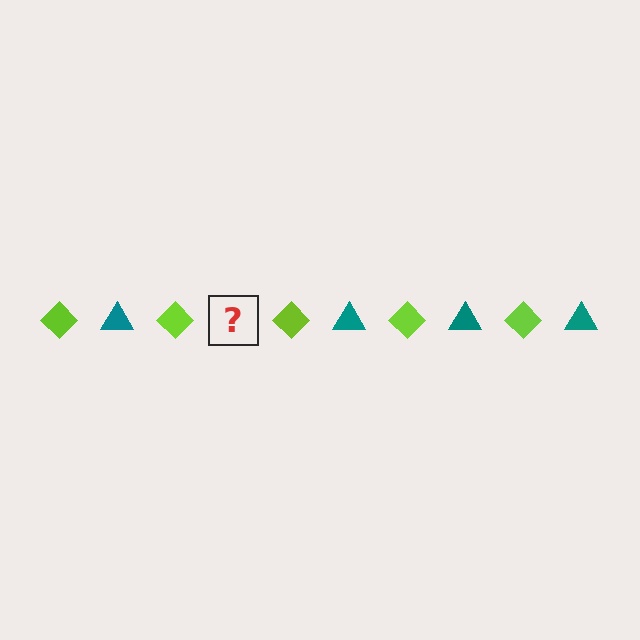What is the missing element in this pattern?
The missing element is a teal triangle.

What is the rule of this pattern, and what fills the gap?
The rule is that the pattern alternates between lime diamond and teal triangle. The gap should be filled with a teal triangle.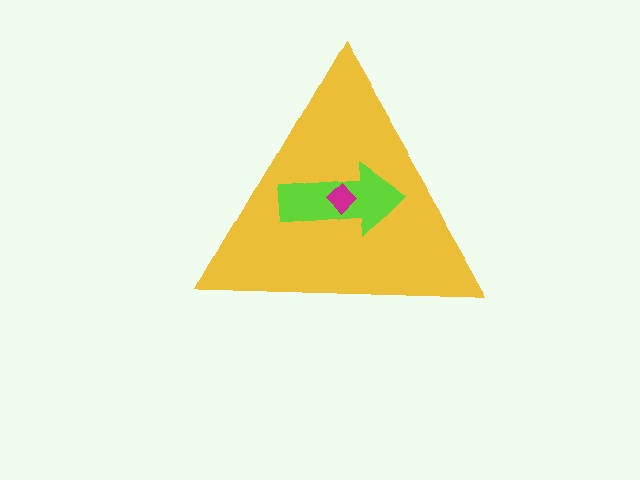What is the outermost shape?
The yellow triangle.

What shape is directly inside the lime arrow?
The magenta diamond.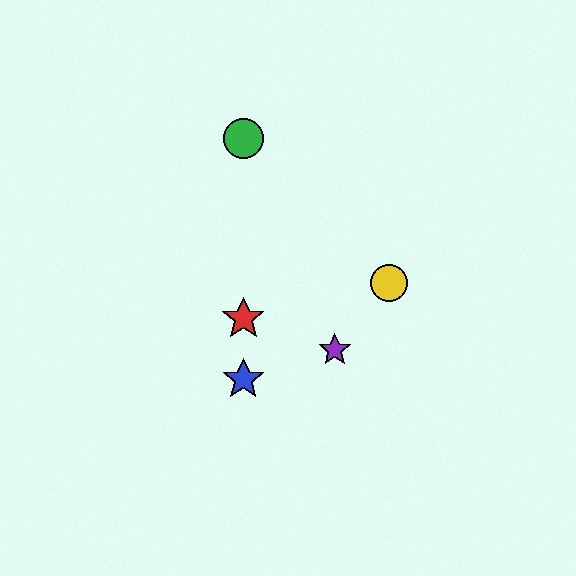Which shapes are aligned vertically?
The red star, the blue star, the green circle are aligned vertically.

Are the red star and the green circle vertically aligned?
Yes, both are at x≈243.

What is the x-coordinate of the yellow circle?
The yellow circle is at x≈389.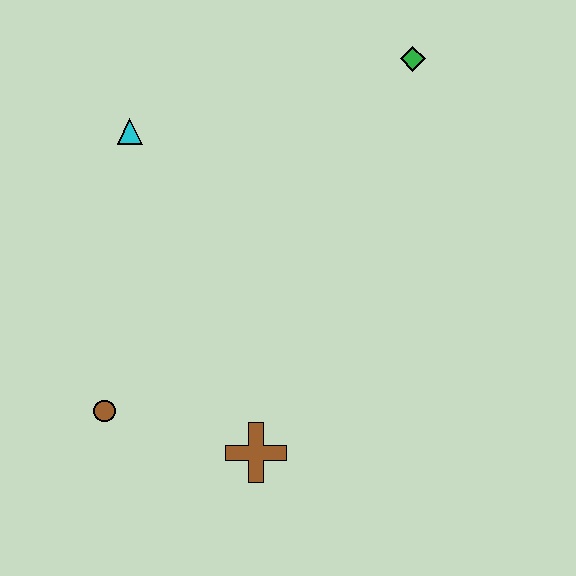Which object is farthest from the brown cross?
The green diamond is farthest from the brown cross.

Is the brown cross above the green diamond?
No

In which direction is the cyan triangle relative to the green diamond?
The cyan triangle is to the left of the green diamond.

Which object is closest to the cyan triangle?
The brown circle is closest to the cyan triangle.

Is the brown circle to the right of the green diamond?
No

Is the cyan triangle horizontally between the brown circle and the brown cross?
Yes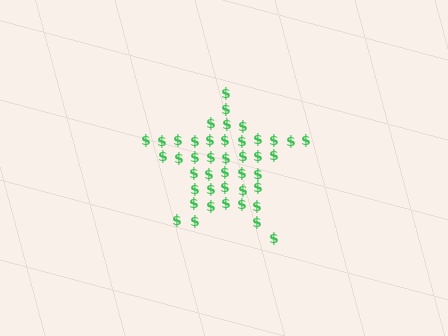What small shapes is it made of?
It is made of small dollar signs.